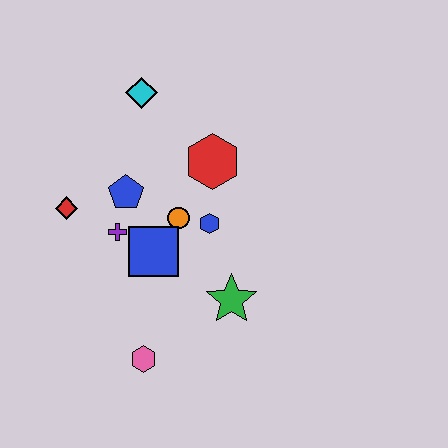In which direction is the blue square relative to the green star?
The blue square is to the left of the green star.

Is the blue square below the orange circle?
Yes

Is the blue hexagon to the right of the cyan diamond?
Yes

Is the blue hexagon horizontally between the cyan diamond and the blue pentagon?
No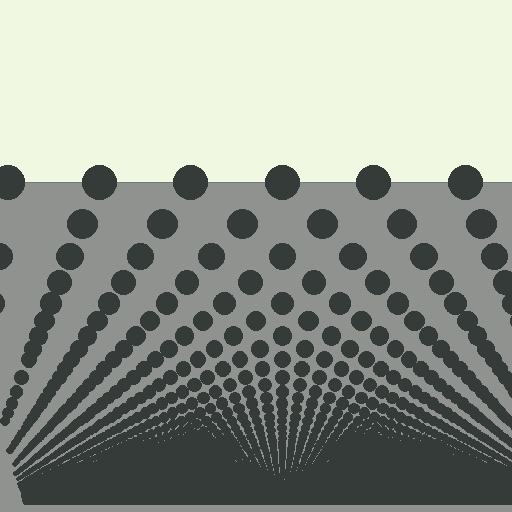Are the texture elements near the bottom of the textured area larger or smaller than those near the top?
Smaller. The gradient is inverted — elements near the bottom are smaller and denser.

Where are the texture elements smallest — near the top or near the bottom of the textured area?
Near the bottom.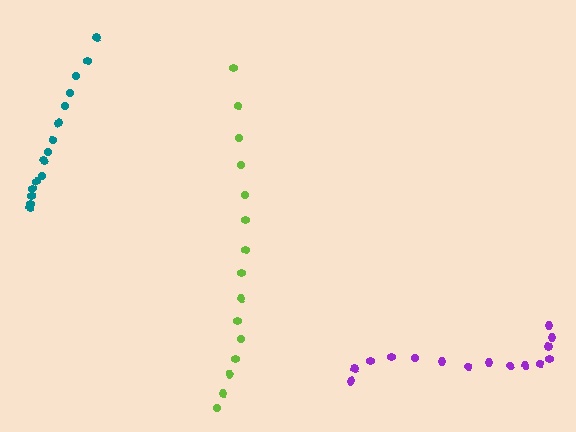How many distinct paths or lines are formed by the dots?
There are 3 distinct paths.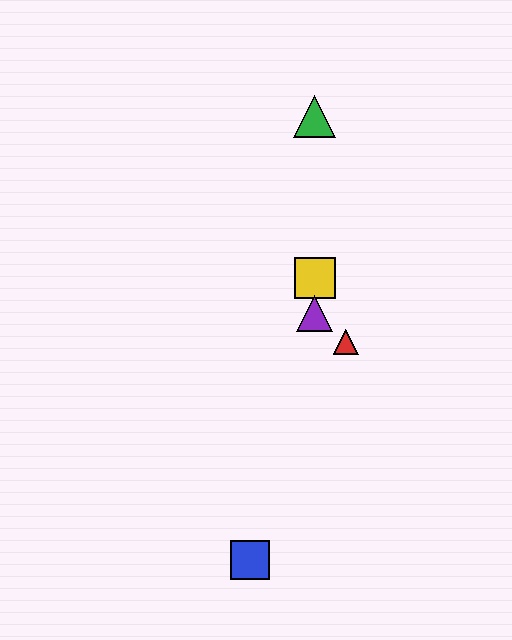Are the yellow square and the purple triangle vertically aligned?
Yes, both are at x≈315.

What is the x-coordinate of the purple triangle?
The purple triangle is at x≈315.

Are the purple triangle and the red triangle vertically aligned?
No, the purple triangle is at x≈315 and the red triangle is at x≈346.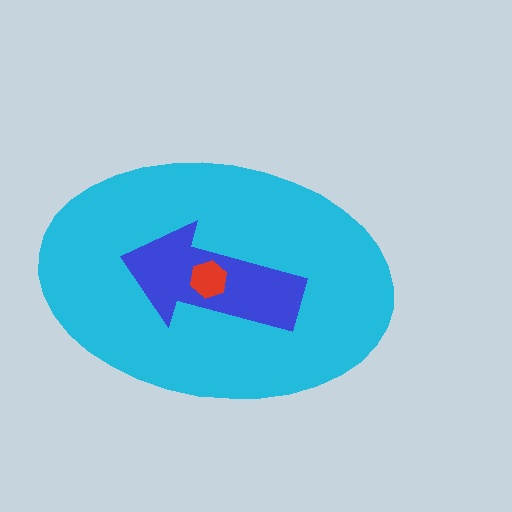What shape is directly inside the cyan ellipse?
The blue arrow.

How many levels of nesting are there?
3.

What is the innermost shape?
The red hexagon.